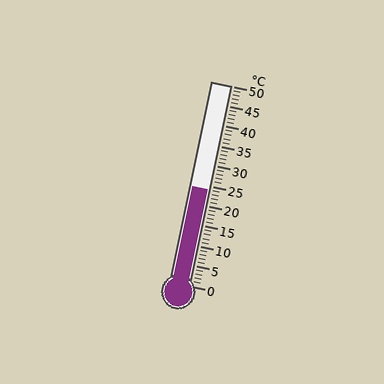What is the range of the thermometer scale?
The thermometer scale ranges from 0°C to 50°C.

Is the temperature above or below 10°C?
The temperature is above 10°C.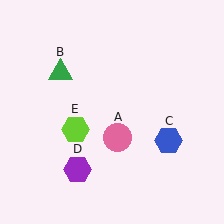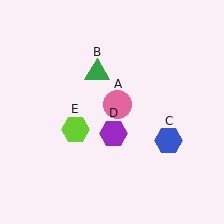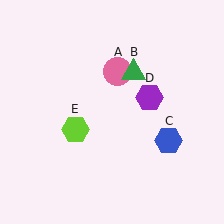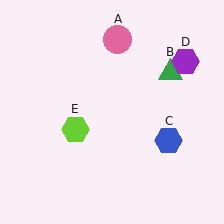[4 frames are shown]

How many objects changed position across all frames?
3 objects changed position: pink circle (object A), green triangle (object B), purple hexagon (object D).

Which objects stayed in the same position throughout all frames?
Blue hexagon (object C) and lime hexagon (object E) remained stationary.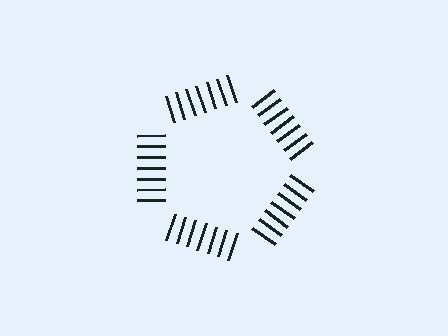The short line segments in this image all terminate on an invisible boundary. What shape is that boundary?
An illusory pentagon — the line segments terminate on its edges but no continuous stroke is drawn.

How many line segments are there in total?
35 — 7 along each of the 5 edges.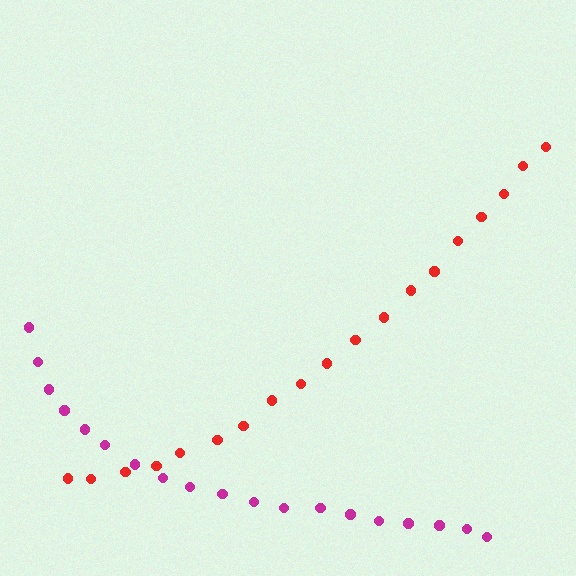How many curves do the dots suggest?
There are 2 distinct paths.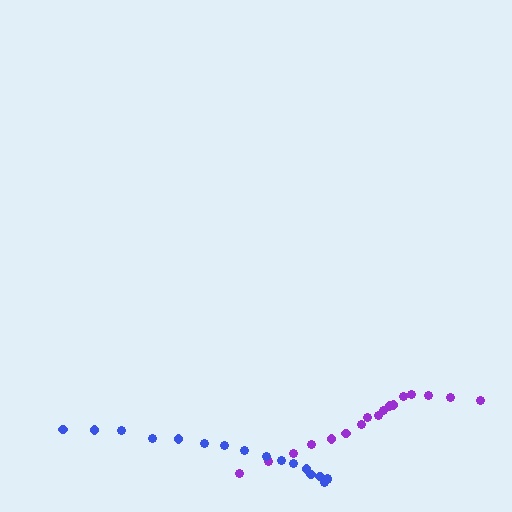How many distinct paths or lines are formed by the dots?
There are 2 distinct paths.